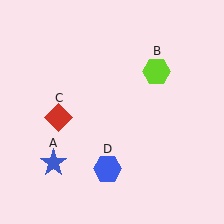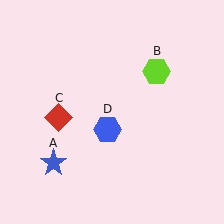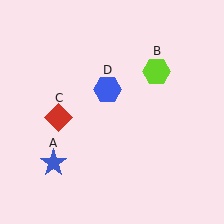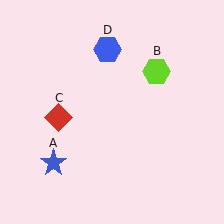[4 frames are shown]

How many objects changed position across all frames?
1 object changed position: blue hexagon (object D).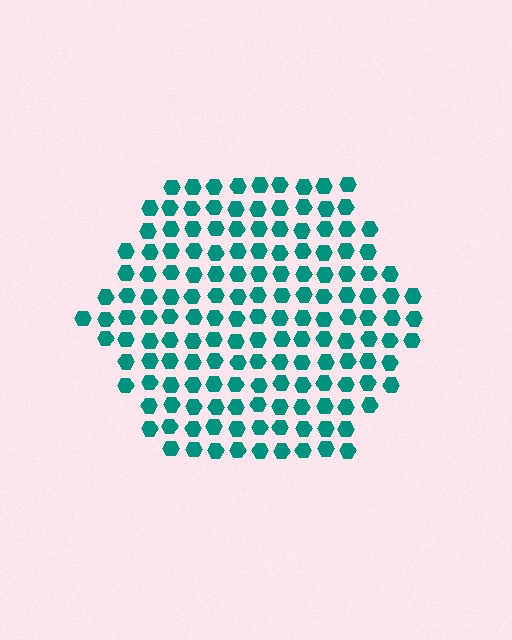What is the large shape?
The large shape is a hexagon.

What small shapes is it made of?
It is made of small hexagons.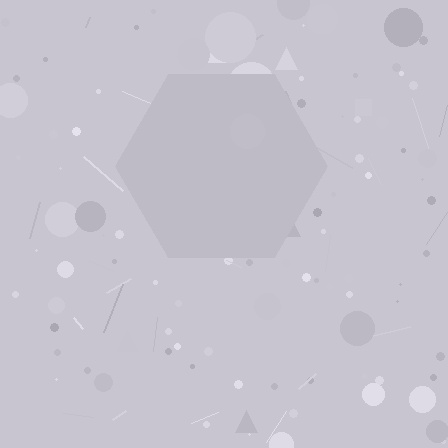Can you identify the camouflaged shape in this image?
The camouflaged shape is a hexagon.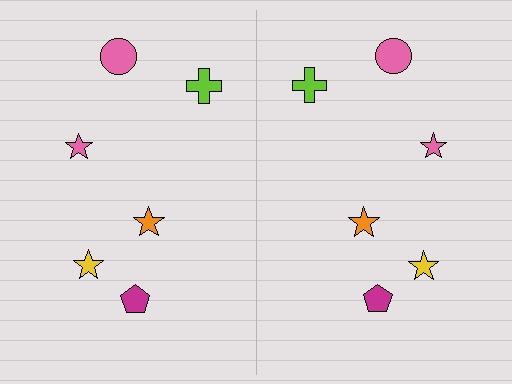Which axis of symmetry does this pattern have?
The pattern has a vertical axis of symmetry running through the center of the image.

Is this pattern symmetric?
Yes, this pattern has bilateral (reflection) symmetry.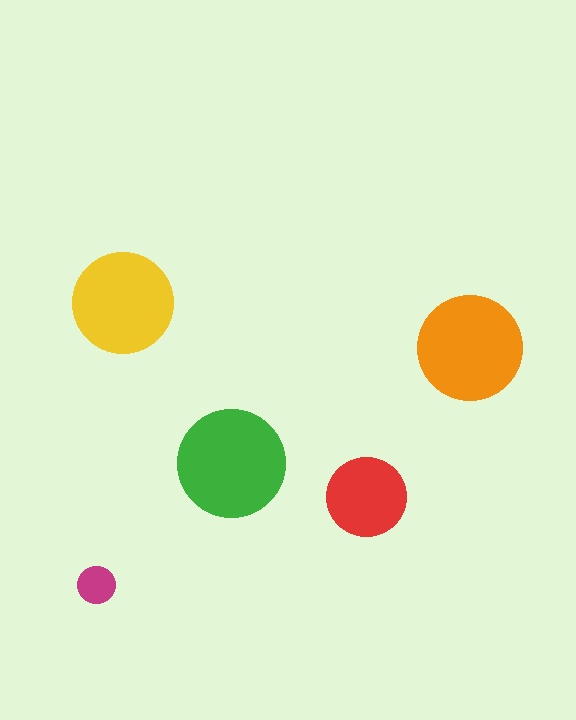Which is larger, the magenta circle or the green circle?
The green one.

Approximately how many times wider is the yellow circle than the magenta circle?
About 2.5 times wider.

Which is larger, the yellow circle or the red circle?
The yellow one.